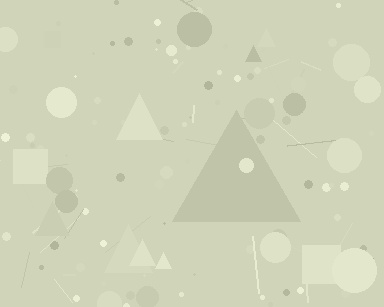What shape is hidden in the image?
A triangle is hidden in the image.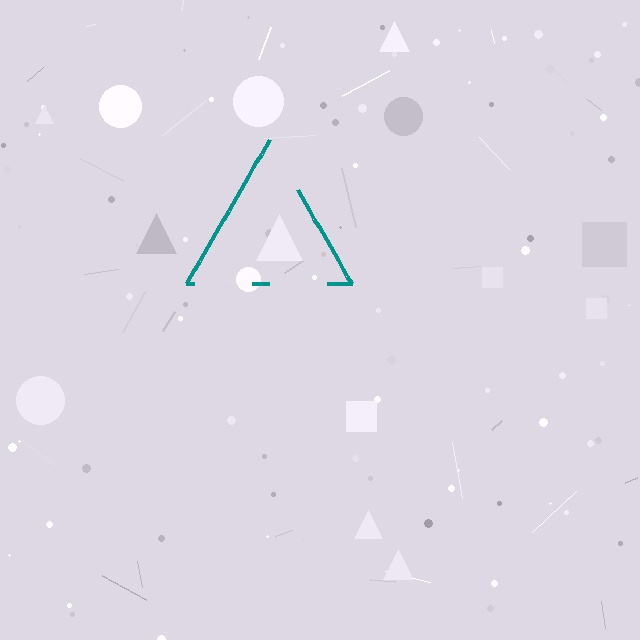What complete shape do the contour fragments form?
The contour fragments form a triangle.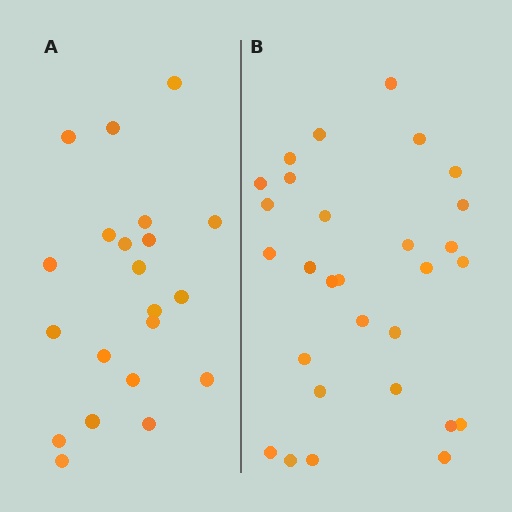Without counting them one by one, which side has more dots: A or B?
Region B (the right region) has more dots.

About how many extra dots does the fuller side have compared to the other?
Region B has roughly 8 or so more dots than region A.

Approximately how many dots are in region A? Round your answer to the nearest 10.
About 20 dots. (The exact count is 21, which rounds to 20.)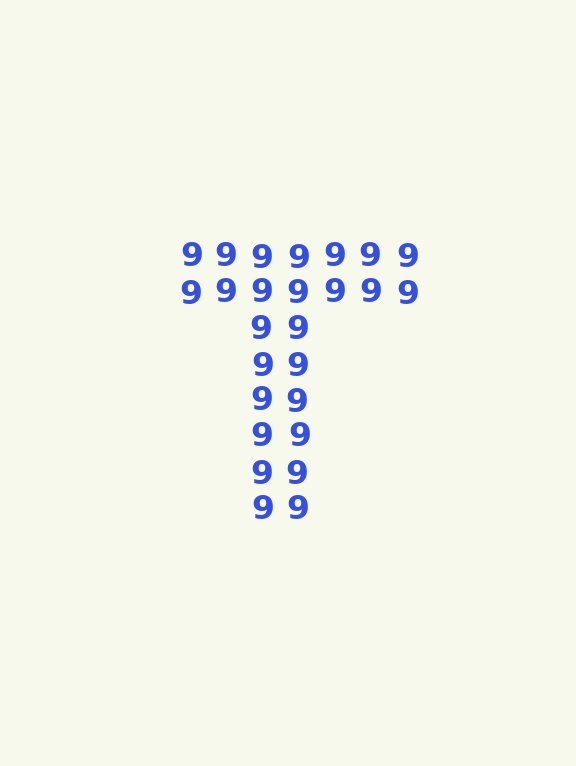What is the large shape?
The large shape is the letter T.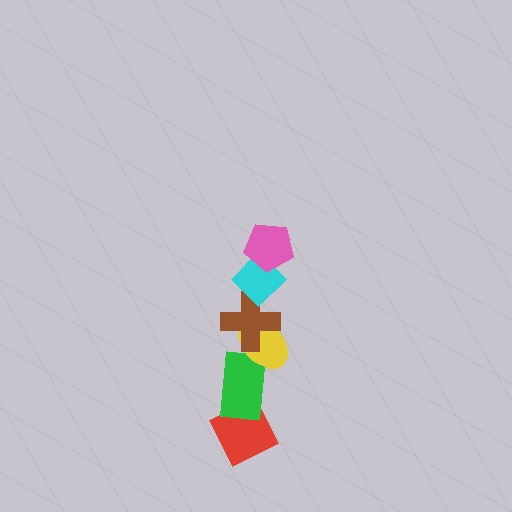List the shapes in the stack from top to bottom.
From top to bottom: the pink pentagon, the cyan diamond, the brown cross, the yellow ellipse, the green rectangle, the red diamond.